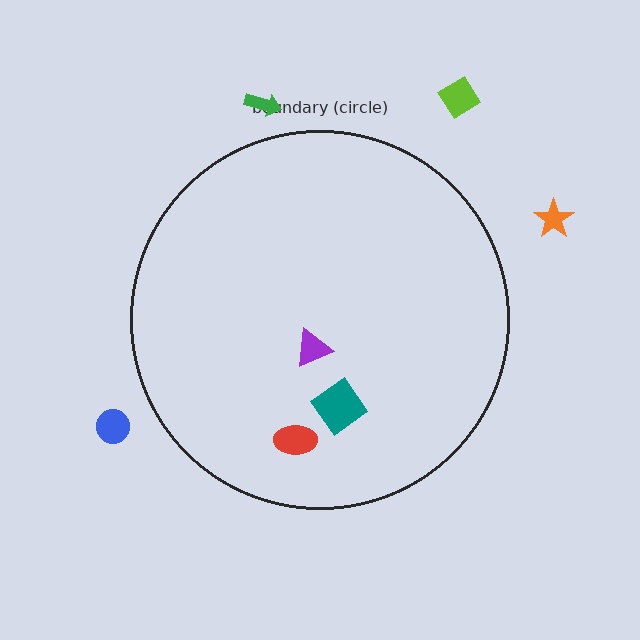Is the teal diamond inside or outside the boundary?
Inside.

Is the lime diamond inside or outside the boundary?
Outside.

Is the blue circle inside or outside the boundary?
Outside.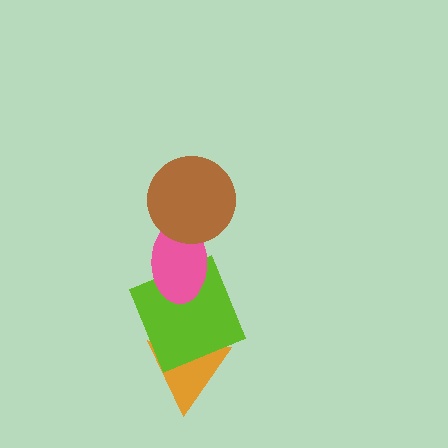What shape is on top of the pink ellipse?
The brown circle is on top of the pink ellipse.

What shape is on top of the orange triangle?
The lime square is on top of the orange triangle.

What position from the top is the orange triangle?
The orange triangle is 4th from the top.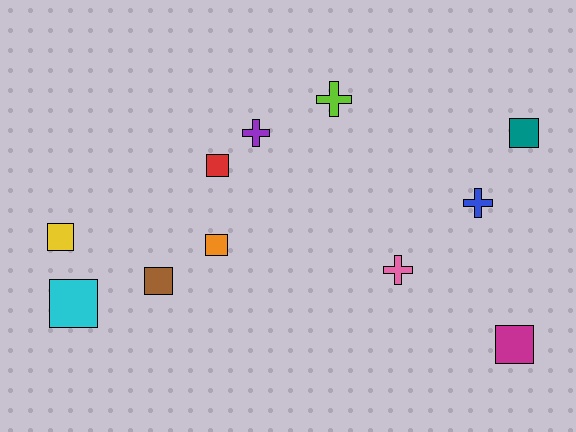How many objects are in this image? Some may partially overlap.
There are 11 objects.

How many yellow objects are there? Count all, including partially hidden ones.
There is 1 yellow object.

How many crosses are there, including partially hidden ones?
There are 4 crosses.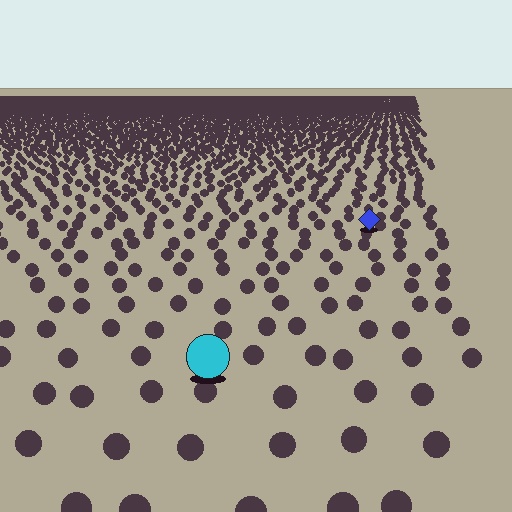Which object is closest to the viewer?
The cyan circle is closest. The texture marks near it are larger and more spread out.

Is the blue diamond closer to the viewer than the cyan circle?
No. The cyan circle is closer — you can tell from the texture gradient: the ground texture is coarser near it.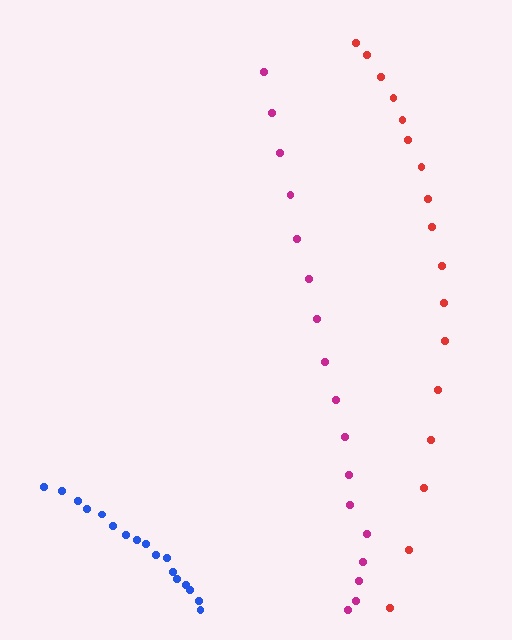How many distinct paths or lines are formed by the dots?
There are 3 distinct paths.